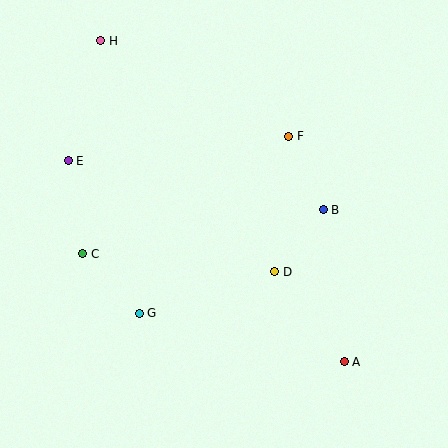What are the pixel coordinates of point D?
Point D is at (275, 272).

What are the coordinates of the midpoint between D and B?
The midpoint between D and B is at (299, 241).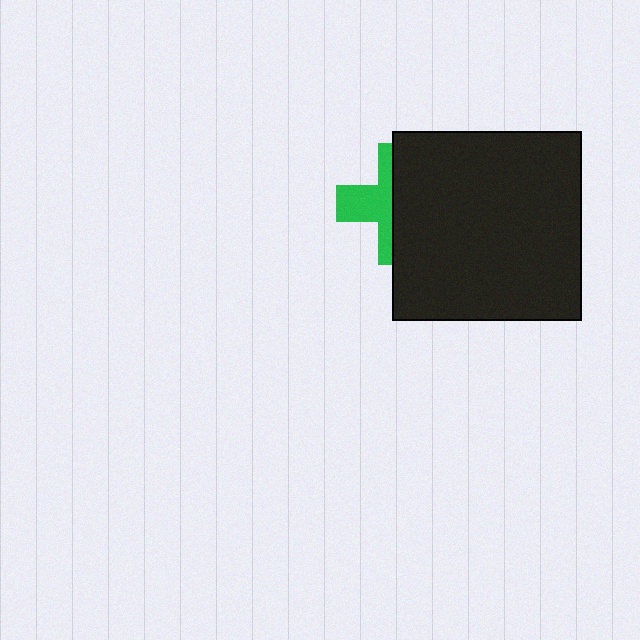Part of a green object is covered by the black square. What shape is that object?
It is a cross.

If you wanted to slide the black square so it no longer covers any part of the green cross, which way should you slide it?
Slide it right — that is the most direct way to separate the two shapes.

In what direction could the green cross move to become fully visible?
The green cross could move left. That would shift it out from behind the black square entirely.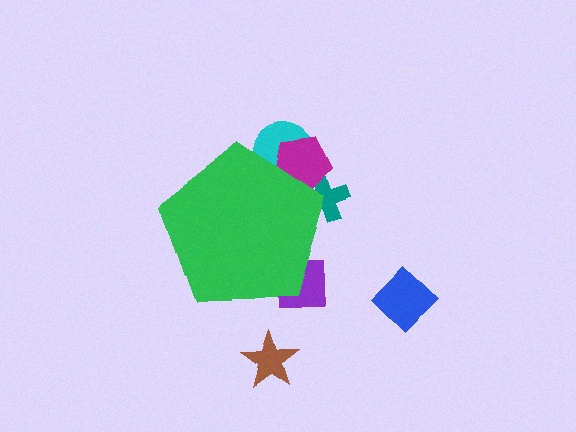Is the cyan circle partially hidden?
Yes, the cyan circle is partially hidden behind the green pentagon.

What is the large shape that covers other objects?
A green pentagon.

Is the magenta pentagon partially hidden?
Yes, the magenta pentagon is partially hidden behind the green pentagon.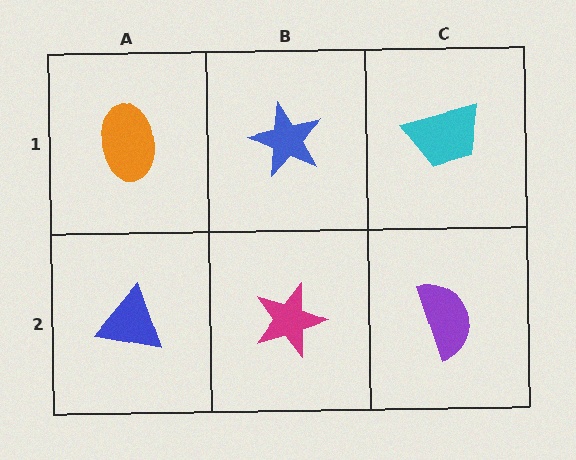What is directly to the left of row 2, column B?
A blue triangle.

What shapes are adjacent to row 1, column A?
A blue triangle (row 2, column A), a blue star (row 1, column B).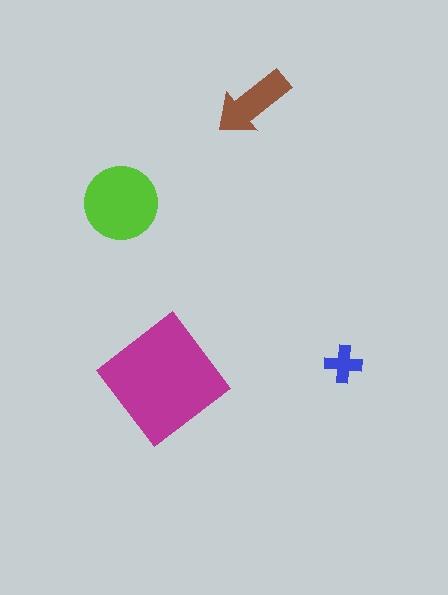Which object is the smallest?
The blue cross.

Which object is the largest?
The magenta diamond.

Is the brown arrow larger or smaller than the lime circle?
Smaller.